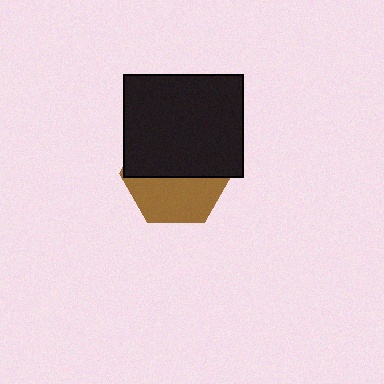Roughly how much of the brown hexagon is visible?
About half of it is visible (roughly 45%).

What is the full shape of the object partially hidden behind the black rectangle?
The partially hidden object is a brown hexagon.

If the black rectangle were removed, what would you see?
You would see the complete brown hexagon.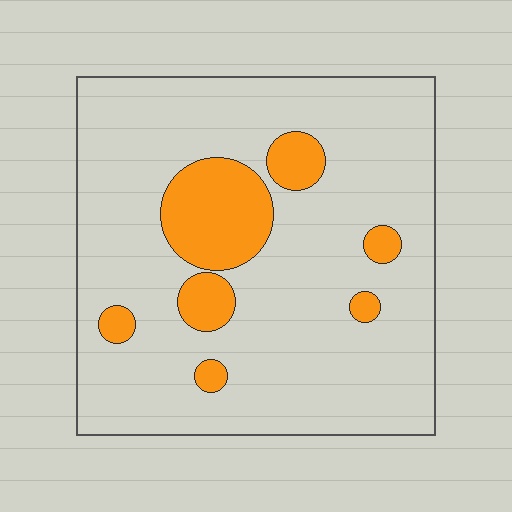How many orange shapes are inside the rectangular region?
7.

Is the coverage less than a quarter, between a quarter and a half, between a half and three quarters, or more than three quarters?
Less than a quarter.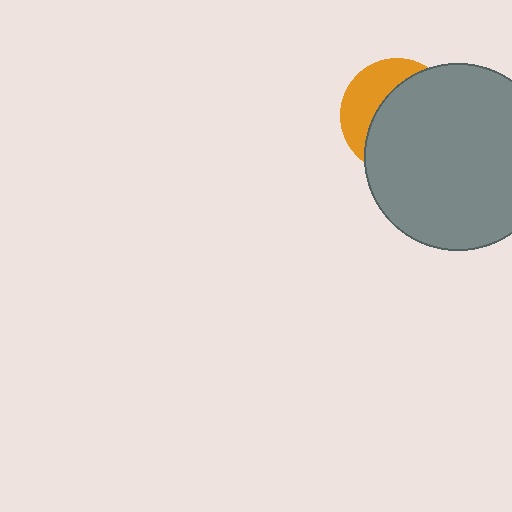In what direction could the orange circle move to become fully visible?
The orange circle could move left. That would shift it out from behind the gray circle entirely.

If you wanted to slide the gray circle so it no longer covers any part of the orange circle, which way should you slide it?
Slide it right — that is the most direct way to separate the two shapes.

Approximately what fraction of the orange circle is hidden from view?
Roughly 66% of the orange circle is hidden behind the gray circle.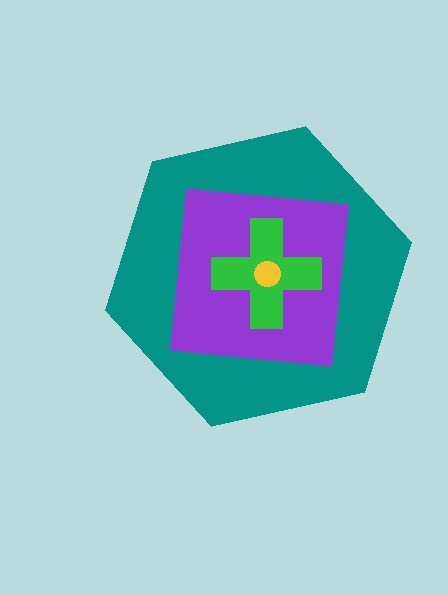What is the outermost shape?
The teal hexagon.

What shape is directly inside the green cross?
The yellow circle.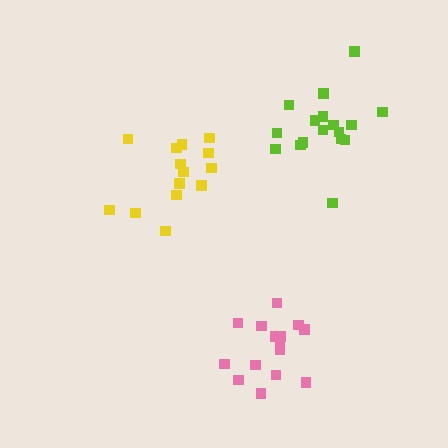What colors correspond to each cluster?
The clusters are colored: yellow, pink, lime.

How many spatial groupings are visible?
There are 3 spatial groupings.